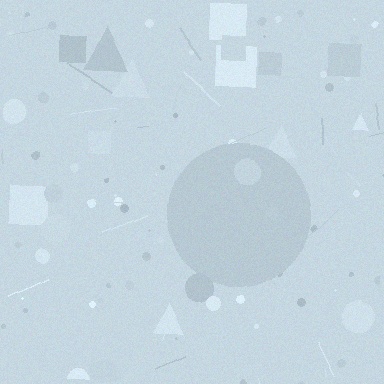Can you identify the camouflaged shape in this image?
The camouflaged shape is a circle.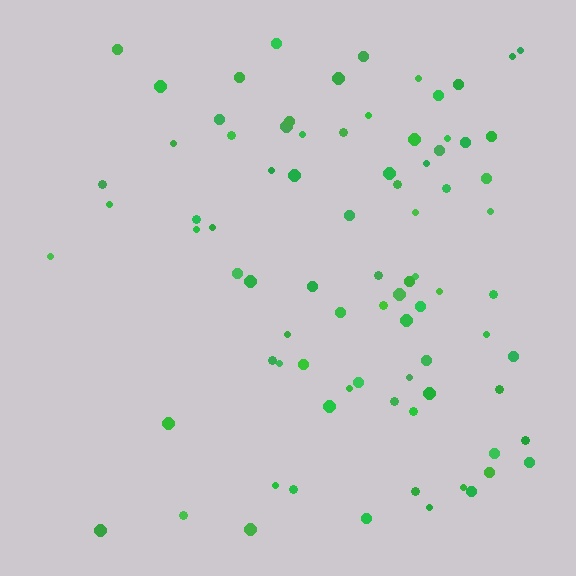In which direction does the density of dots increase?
From left to right, with the right side densest.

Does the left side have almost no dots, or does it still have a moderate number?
Still a moderate number, just noticeably fewer than the right.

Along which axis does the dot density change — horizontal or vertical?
Horizontal.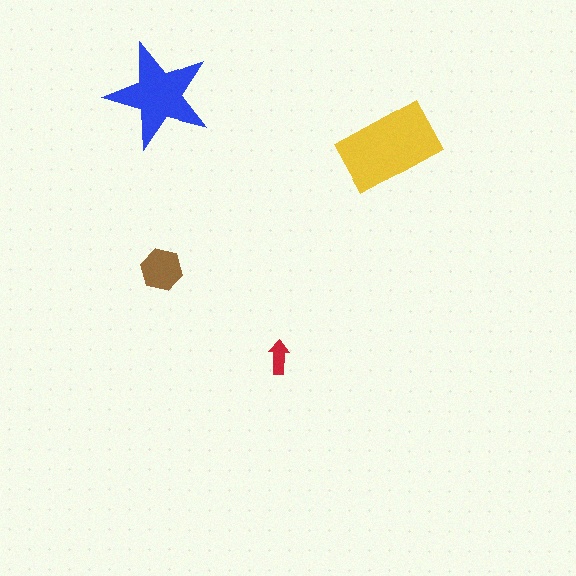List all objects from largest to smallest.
The yellow rectangle, the blue star, the brown hexagon, the red arrow.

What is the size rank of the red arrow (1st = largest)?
4th.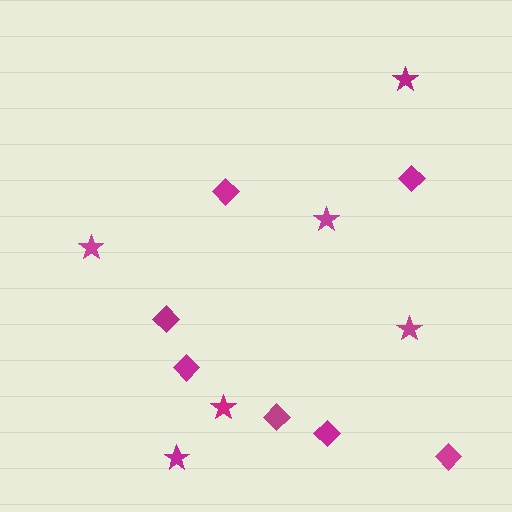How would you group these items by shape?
There are 2 groups: one group of stars (6) and one group of diamonds (7).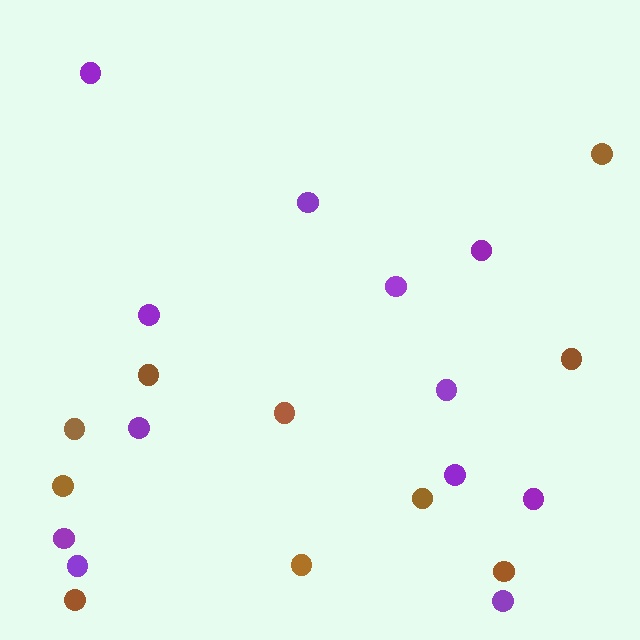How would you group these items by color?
There are 2 groups: one group of brown circles (10) and one group of purple circles (12).